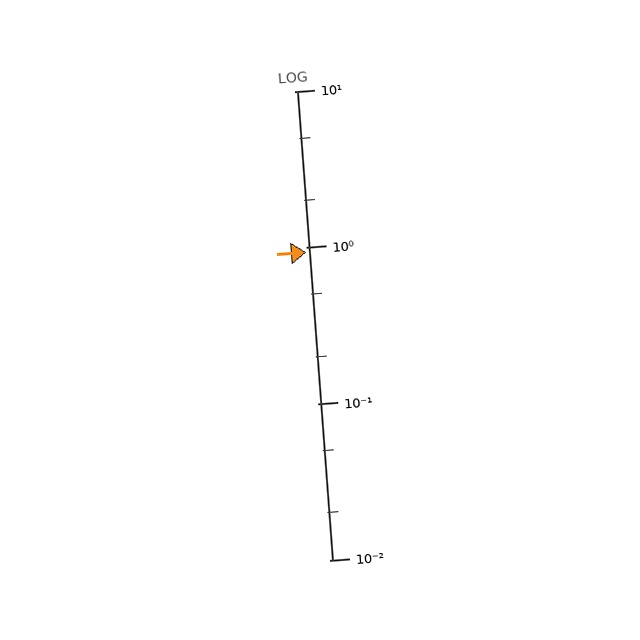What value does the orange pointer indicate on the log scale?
The pointer indicates approximately 0.93.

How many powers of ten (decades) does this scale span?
The scale spans 3 decades, from 0.01 to 10.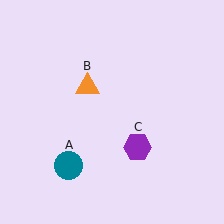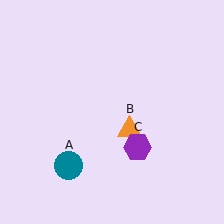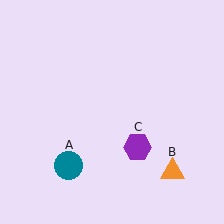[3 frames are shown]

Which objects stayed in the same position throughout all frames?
Teal circle (object A) and purple hexagon (object C) remained stationary.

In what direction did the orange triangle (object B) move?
The orange triangle (object B) moved down and to the right.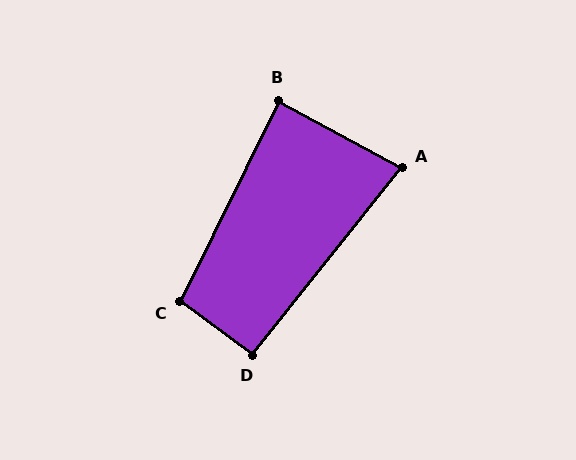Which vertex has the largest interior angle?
C, at approximately 100 degrees.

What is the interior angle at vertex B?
Approximately 88 degrees (approximately right).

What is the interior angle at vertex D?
Approximately 92 degrees (approximately right).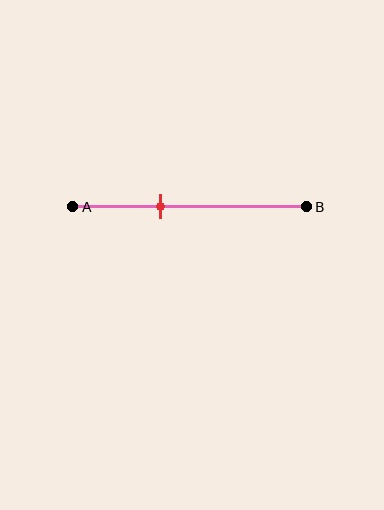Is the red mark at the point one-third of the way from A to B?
No, the mark is at about 35% from A, not at the 33% one-third point.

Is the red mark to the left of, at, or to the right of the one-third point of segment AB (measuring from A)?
The red mark is to the right of the one-third point of segment AB.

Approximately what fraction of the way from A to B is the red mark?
The red mark is approximately 35% of the way from A to B.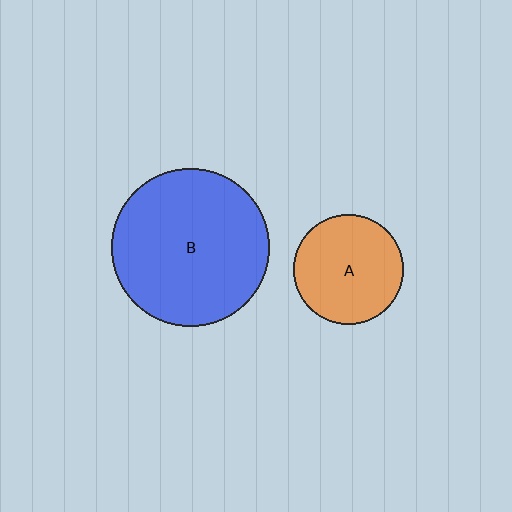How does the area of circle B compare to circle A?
Approximately 2.1 times.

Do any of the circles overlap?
No, none of the circles overlap.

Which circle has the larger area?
Circle B (blue).